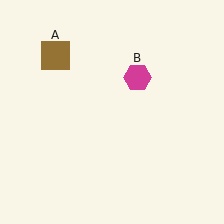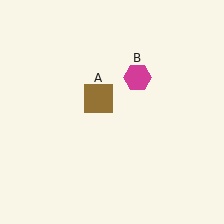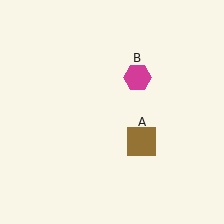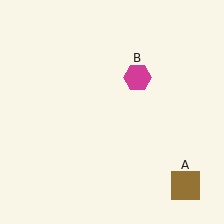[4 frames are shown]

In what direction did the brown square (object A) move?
The brown square (object A) moved down and to the right.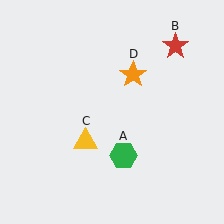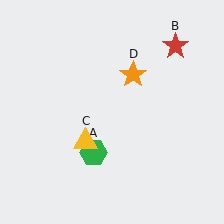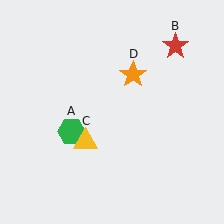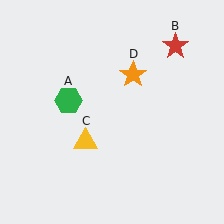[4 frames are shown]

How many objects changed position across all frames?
1 object changed position: green hexagon (object A).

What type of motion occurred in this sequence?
The green hexagon (object A) rotated clockwise around the center of the scene.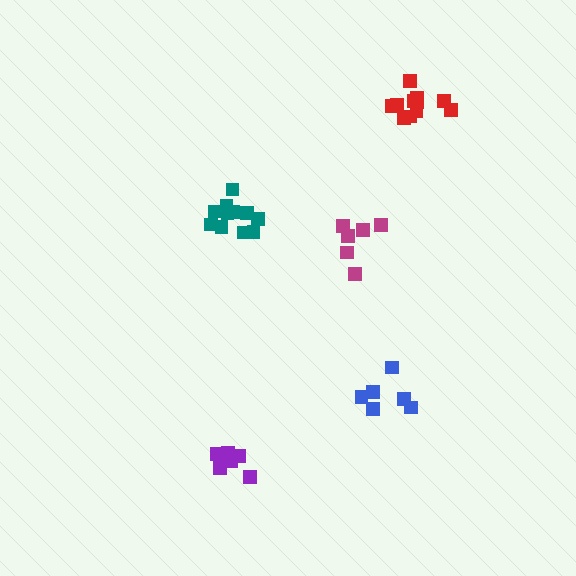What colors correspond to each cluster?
The clusters are colored: magenta, blue, purple, red, teal.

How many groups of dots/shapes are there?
There are 5 groups.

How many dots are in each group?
Group 1: 6 dots, Group 2: 6 dots, Group 3: 6 dots, Group 4: 11 dots, Group 5: 11 dots (40 total).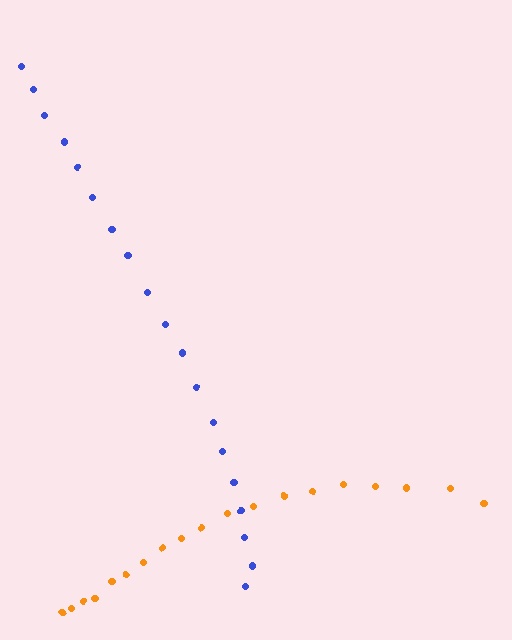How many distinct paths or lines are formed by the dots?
There are 2 distinct paths.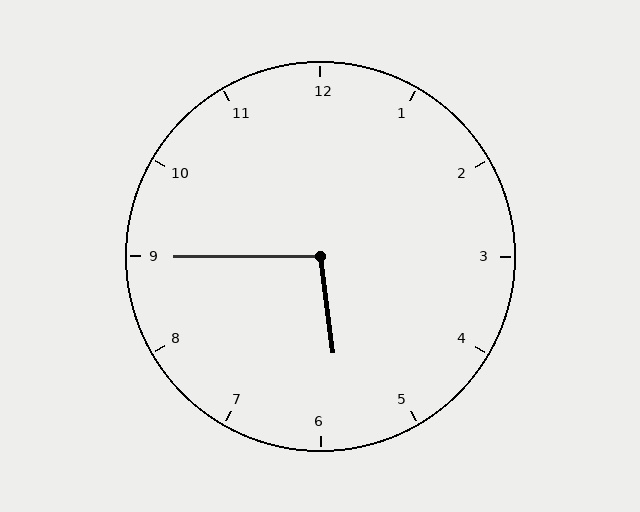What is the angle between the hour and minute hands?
Approximately 98 degrees.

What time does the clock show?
5:45.